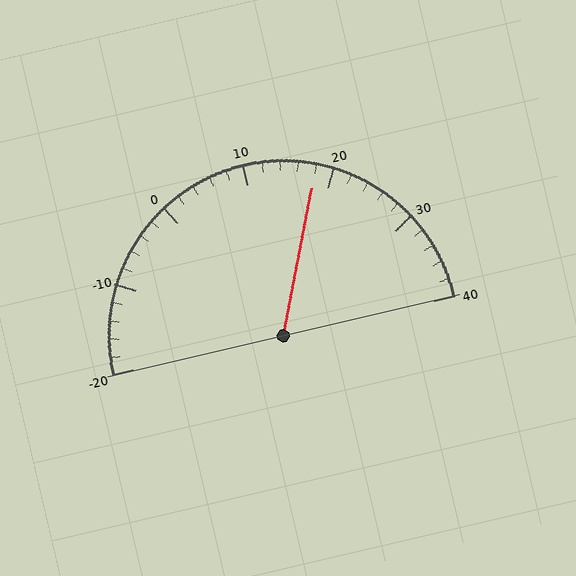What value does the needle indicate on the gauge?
The needle indicates approximately 18.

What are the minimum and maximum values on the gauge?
The gauge ranges from -20 to 40.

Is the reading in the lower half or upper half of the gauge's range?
The reading is in the upper half of the range (-20 to 40).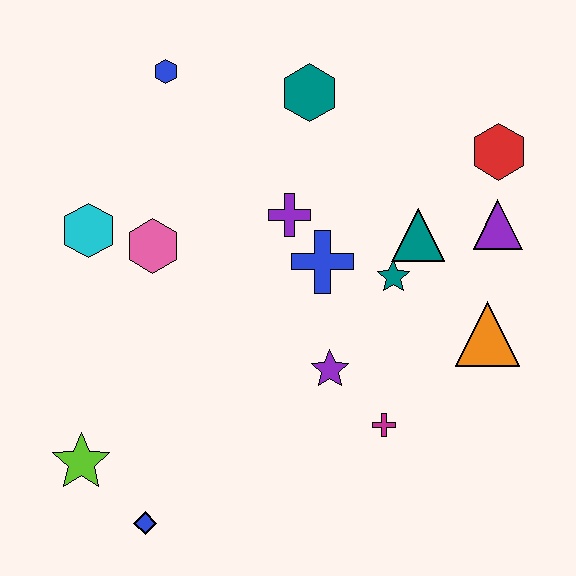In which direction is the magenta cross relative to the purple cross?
The magenta cross is below the purple cross.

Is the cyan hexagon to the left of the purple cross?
Yes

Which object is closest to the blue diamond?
The lime star is closest to the blue diamond.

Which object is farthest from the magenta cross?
The blue hexagon is farthest from the magenta cross.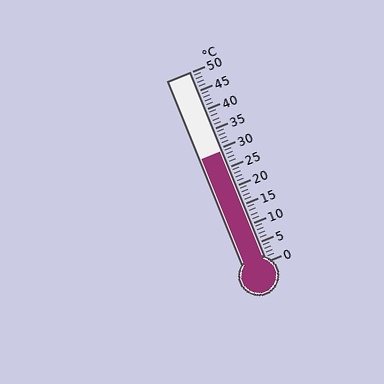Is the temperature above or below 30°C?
The temperature is below 30°C.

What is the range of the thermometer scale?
The thermometer scale ranges from 0°C to 50°C.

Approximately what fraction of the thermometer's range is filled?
The thermometer is filled to approximately 60% of its range.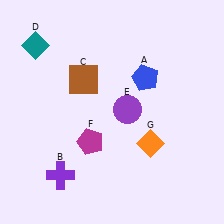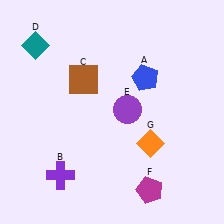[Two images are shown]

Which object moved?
The magenta pentagon (F) moved right.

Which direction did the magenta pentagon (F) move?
The magenta pentagon (F) moved right.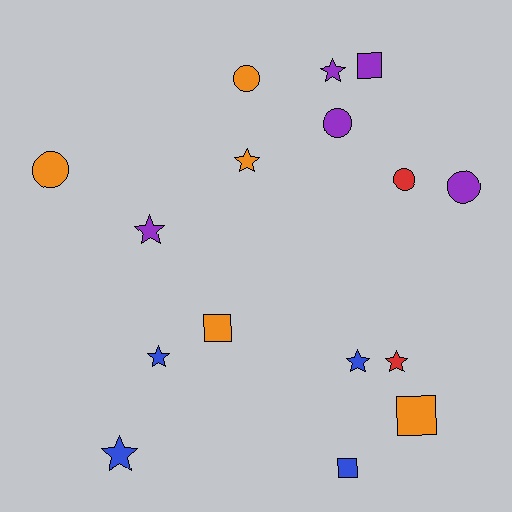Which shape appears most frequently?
Star, with 7 objects.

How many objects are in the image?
There are 16 objects.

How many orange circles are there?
There are 2 orange circles.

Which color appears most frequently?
Purple, with 5 objects.